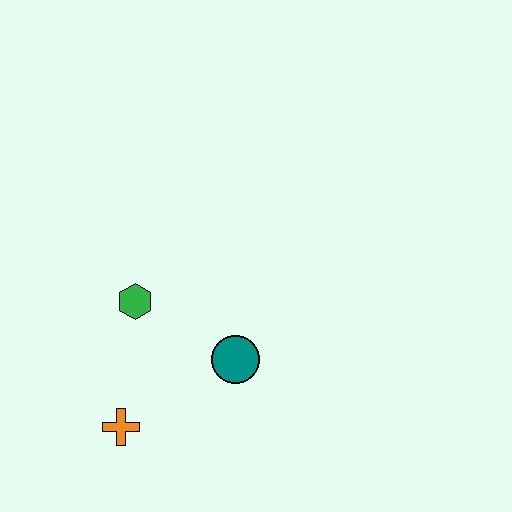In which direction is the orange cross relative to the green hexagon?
The orange cross is below the green hexagon.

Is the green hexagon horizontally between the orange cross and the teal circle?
Yes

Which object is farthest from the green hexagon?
The orange cross is farthest from the green hexagon.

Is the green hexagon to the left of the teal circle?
Yes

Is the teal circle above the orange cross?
Yes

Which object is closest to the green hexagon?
The teal circle is closest to the green hexagon.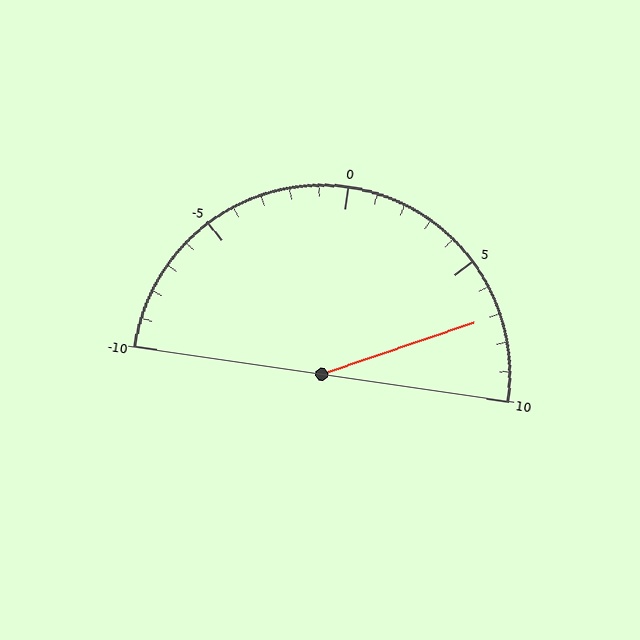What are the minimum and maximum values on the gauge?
The gauge ranges from -10 to 10.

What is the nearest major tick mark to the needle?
The nearest major tick mark is 5.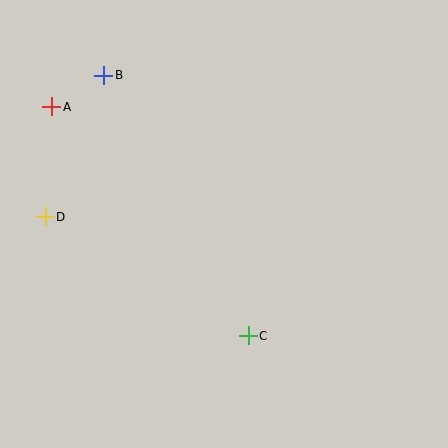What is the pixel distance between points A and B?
The distance between A and B is 61 pixels.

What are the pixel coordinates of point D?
Point D is at (45, 217).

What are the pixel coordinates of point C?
Point C is at (248, 336).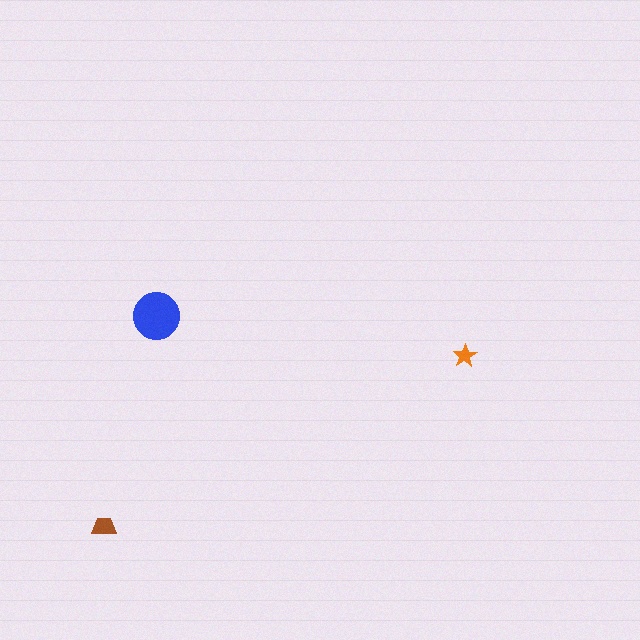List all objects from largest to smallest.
The blue circle, the brown trapezoid, the orange star.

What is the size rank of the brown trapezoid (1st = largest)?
2nd.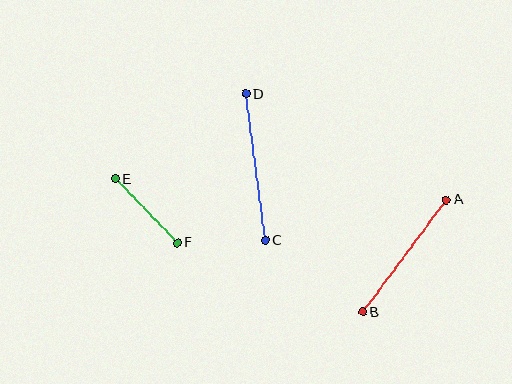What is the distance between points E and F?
The distance is approximately 89 pixels.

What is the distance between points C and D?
The distance is approximately 148 pixels.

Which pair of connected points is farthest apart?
Points C and D are farthest apart.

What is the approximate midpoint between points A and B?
The midpoint is at approximately (404, 256) pixels.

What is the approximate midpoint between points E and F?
The midpoint is at approximately (146, 211) pixels.